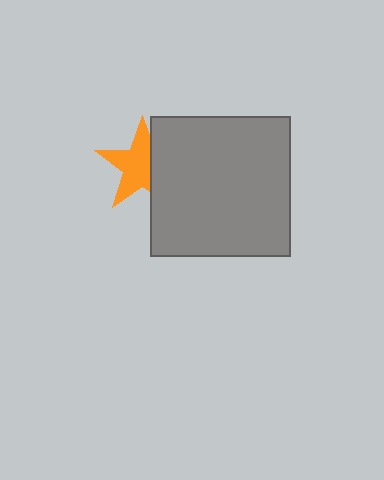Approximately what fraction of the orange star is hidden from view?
Roughly 36% of the orange star is hidden behind the gray square.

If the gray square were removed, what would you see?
You would see the complete orange star.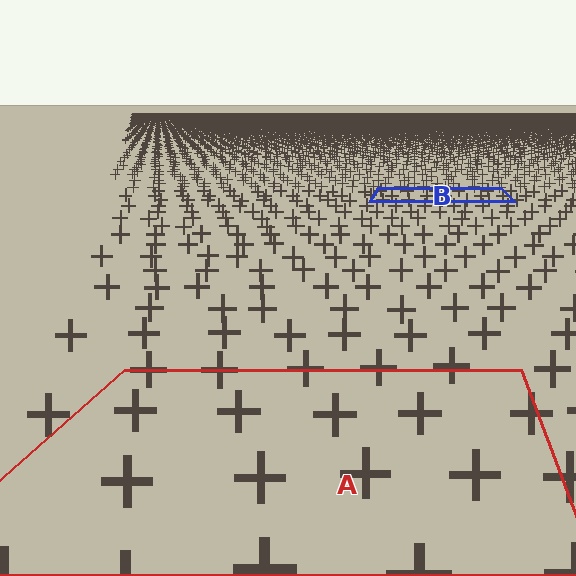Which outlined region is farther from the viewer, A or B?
Region B is farther from the viewer — the texture elements inside it appear smaller and more densely packed.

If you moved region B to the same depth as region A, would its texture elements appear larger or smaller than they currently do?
They would appear larger. At a closer depth, the same texture elements are projected at a bigger on-screen size.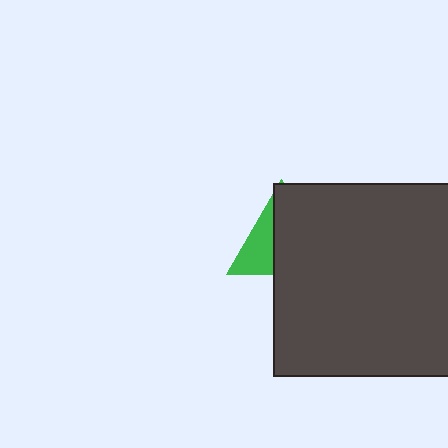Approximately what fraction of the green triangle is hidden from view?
Roughly 63% of the green triangle is hidden behind the dark gray square.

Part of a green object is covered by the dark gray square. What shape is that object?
It is a triangle.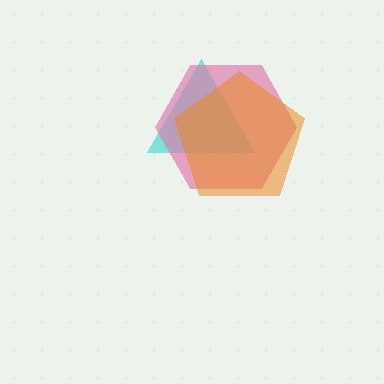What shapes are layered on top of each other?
The layered shapes are: a cyan triangle, a pink hexagon, an orange pentagon.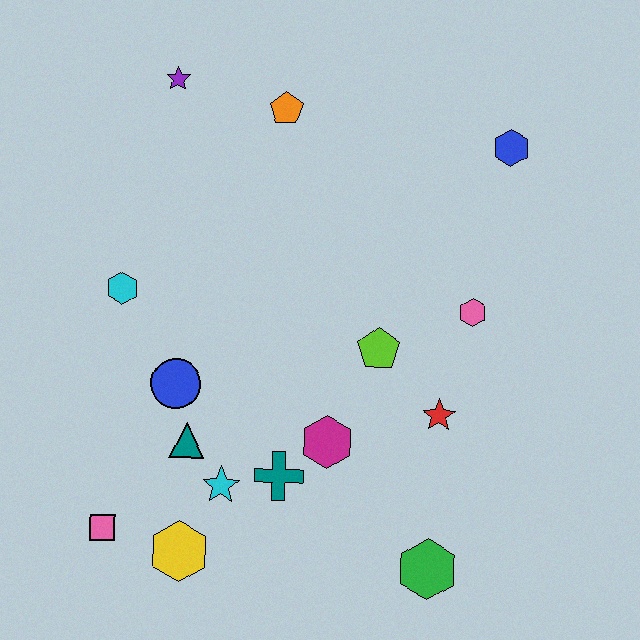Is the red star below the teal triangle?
No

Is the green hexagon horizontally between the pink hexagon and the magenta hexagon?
Yes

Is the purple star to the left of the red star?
Yes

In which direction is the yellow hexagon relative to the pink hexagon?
The yellow hexagon is to the left of the pink hexagon.